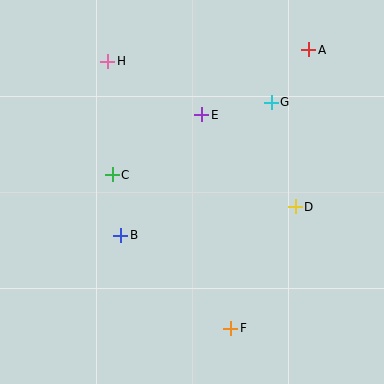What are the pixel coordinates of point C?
Point C is at (112, 175).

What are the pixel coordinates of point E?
Point E is at (202, 115).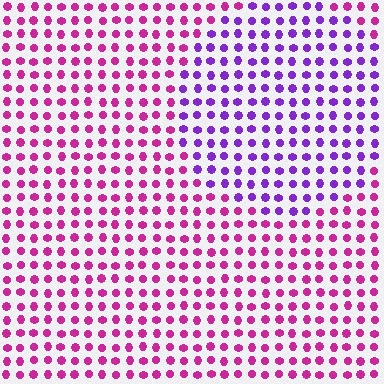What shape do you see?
I see a circle.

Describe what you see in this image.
The image is filled with small magenta elements in a uniform arrangement. A circle-shaped region is visible where the elements are tinted to a slightly different hue, forming a subtle color boundary.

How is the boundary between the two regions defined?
The boundary is defined purely by a slight shift in hue (about 44 degrees). Spacing, size, and orientation are identical on both sides.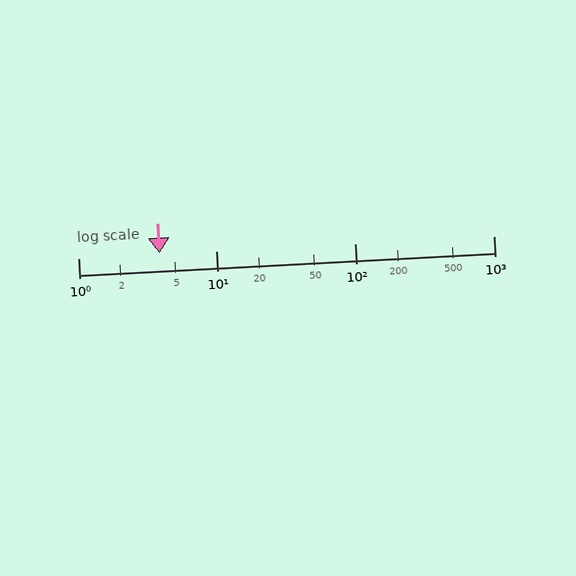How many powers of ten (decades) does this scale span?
The scale spans 3 decades, from 1 to 1000.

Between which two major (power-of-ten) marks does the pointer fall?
The pointer is between 1 and 10.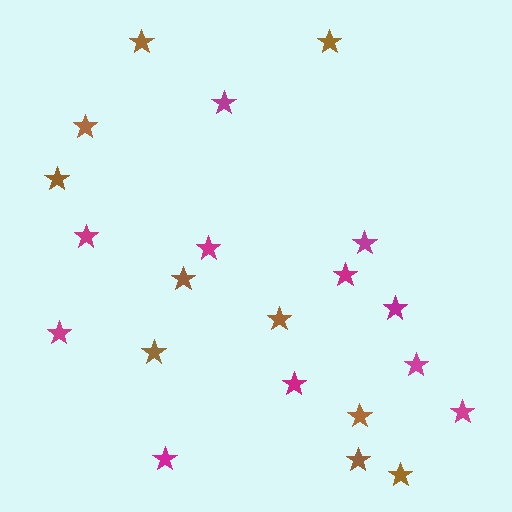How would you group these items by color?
There are 2 groups: one group of magenta stars (11) and one group of brown stars (10).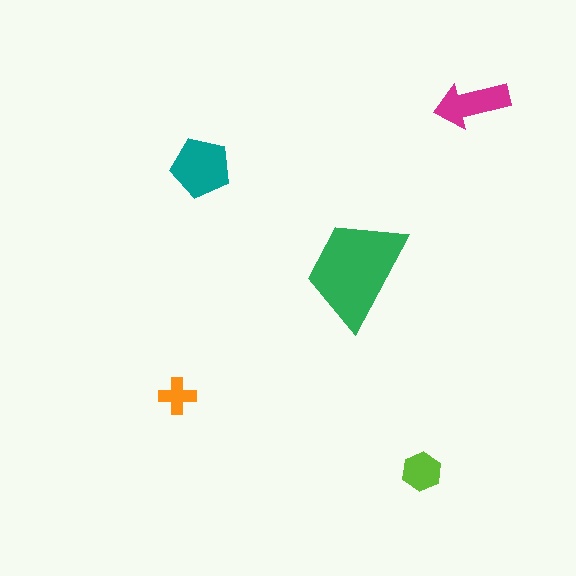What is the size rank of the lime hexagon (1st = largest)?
4th.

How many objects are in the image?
There are 5 objects in the image.